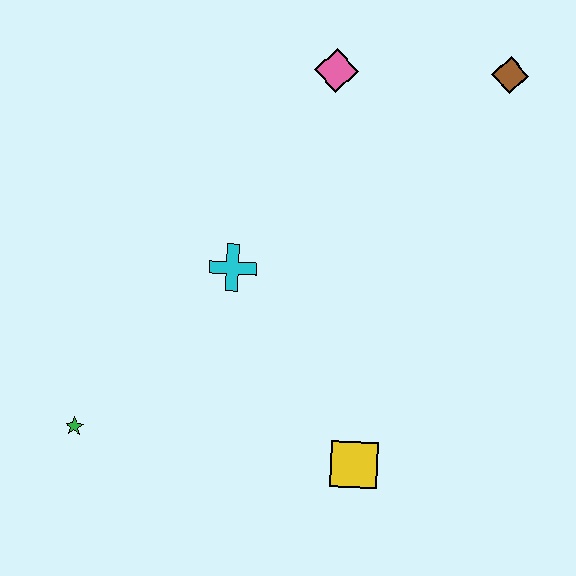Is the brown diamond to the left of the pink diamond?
No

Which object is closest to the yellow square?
The cyan cross is closest to the yellow square.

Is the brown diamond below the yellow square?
No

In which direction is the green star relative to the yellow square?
The green star is to the left of the yellow square.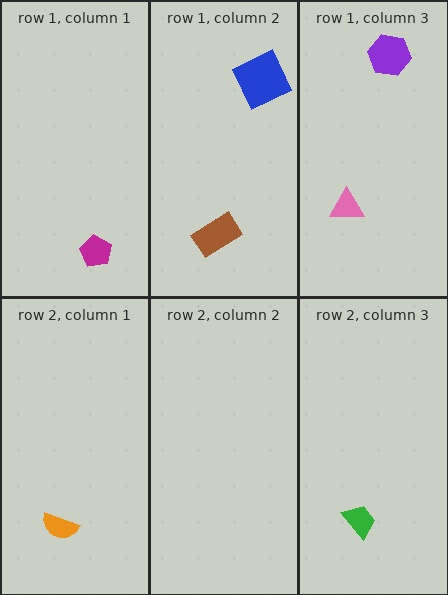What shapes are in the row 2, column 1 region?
The orange semicircle.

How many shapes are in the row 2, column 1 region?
1.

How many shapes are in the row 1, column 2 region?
2.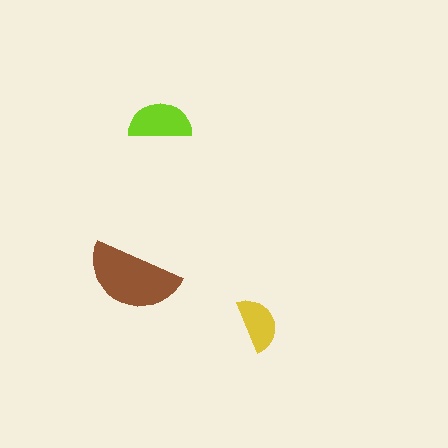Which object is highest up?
The lime semicircle is topmost.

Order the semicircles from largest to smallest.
the brown one, the lime one, the yellow one.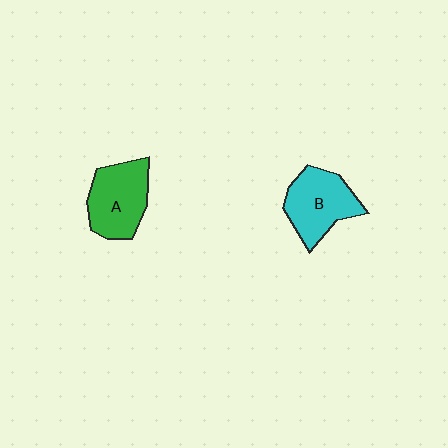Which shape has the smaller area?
Shape B (cyan).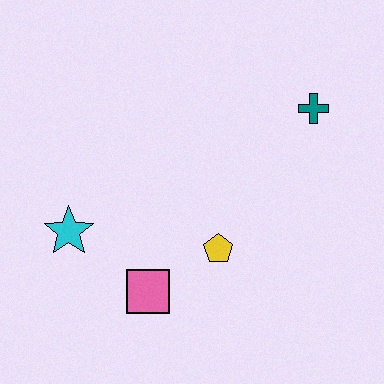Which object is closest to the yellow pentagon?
The pink square is closest to the yellow pentagon.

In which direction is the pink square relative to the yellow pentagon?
The pink square is to the left of the yellow pentagon.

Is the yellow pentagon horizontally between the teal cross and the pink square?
Yes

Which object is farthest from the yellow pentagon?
The teal cross is farthest from the yellow pentagon.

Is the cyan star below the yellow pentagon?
No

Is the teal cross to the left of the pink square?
No